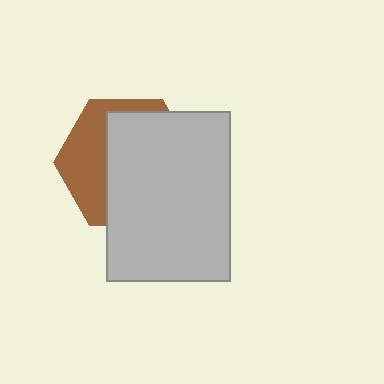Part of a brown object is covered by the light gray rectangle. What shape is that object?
It is a hexagon.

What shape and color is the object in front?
The object in front is a light gray rectangle.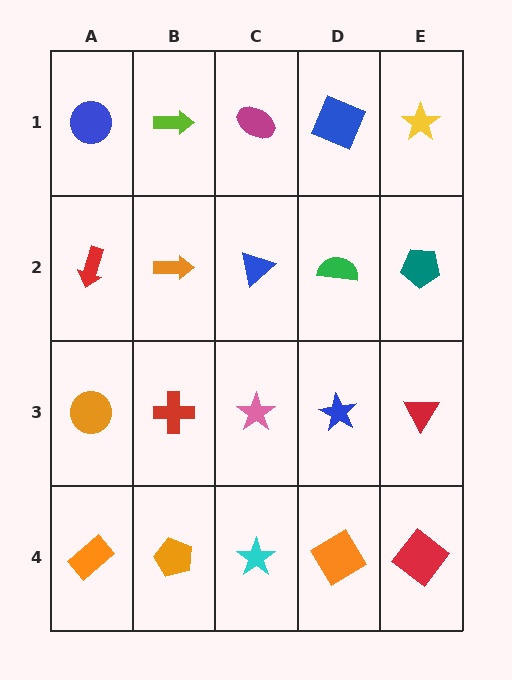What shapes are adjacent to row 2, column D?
A blue square (row 1, column D), a blue star (row 3, column D), a blue triangle (row 2, column C), a teal pentagon (row 2, column E).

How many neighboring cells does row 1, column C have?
3.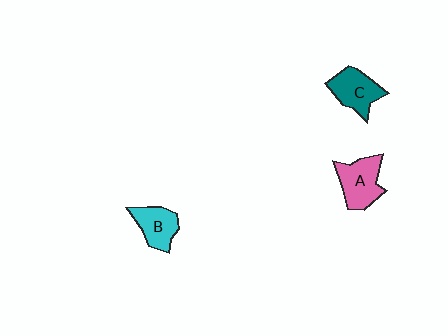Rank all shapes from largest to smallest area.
From largest to smallest: A (pink), C (teal), B (cyan).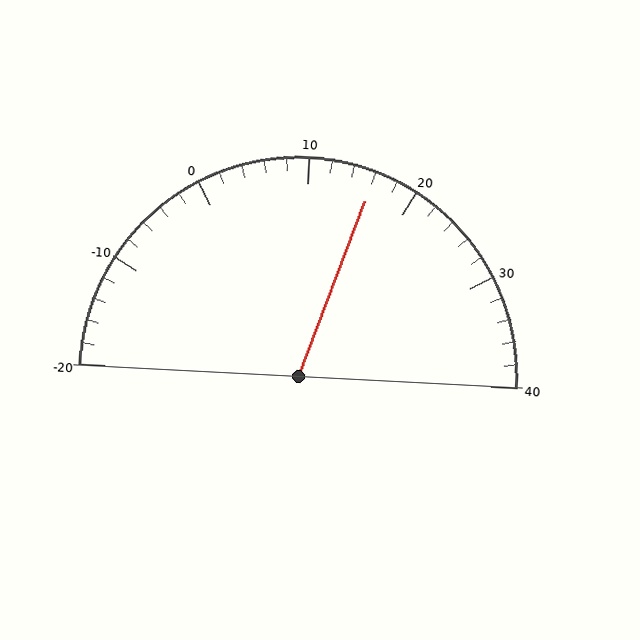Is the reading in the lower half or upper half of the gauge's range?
The reading is in the upper half of the range (-20 to 40).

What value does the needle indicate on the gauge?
The needle indicates approximately 16.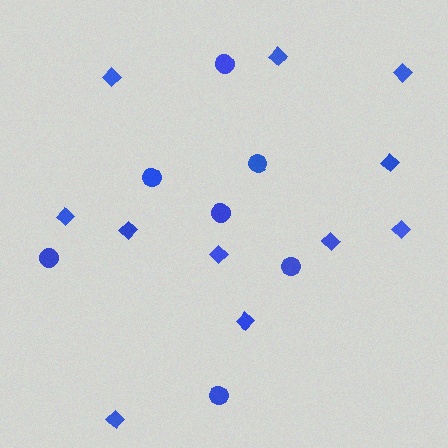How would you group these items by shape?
There are 2 groups: one group of diamonds (11) and one group of circles (7).